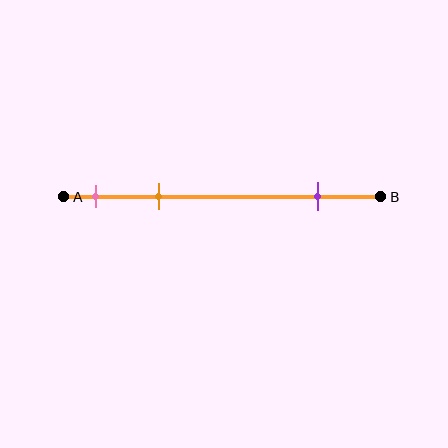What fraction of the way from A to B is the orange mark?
The orange mark is approximately 30% (0.3) of the way from A to B.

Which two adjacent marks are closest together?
The pink and orange marks are the closest adjacent pair.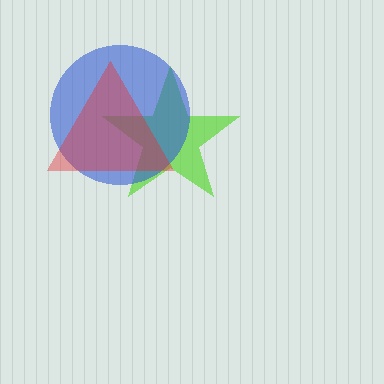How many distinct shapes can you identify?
There are 3 distinct shapes: a lime star, a blue circle, a red triangle.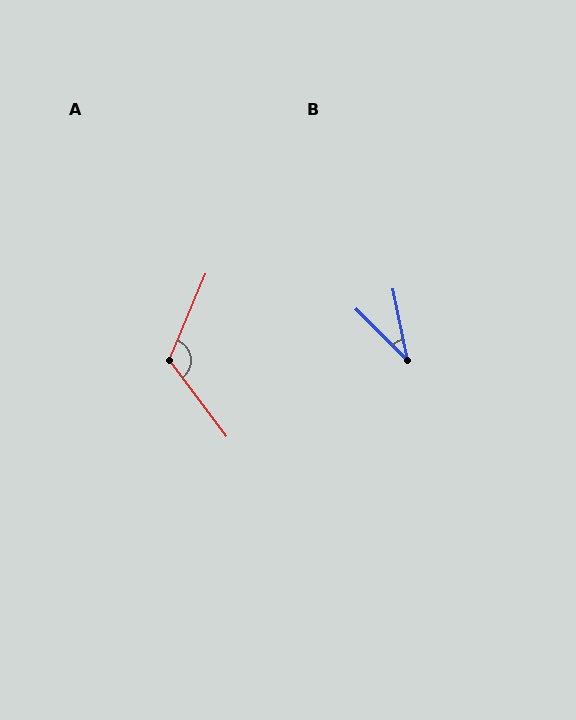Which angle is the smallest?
B, at approximately 33 degrees.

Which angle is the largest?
A, at approximately 121 degrees.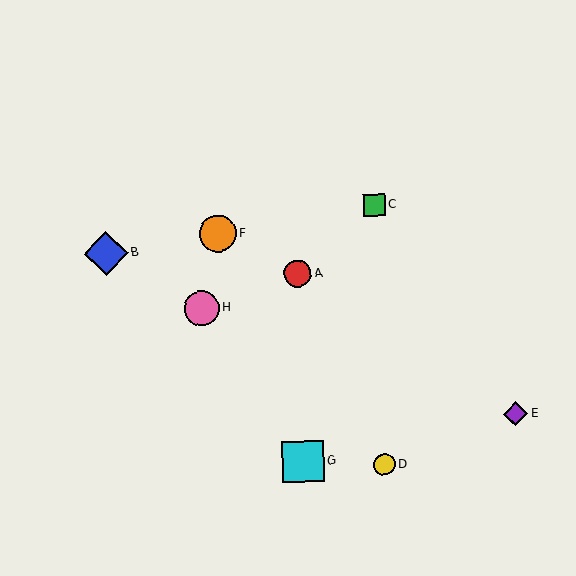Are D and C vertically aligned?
Yes, both are at x≈384.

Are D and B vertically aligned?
No, D is at x≈384 and B is at x≈106.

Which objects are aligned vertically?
Objects C, D are aligned vertically.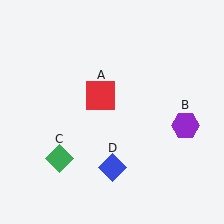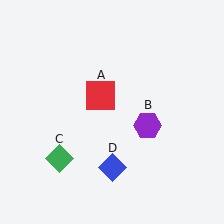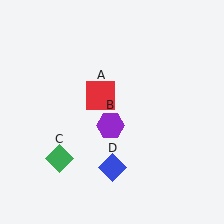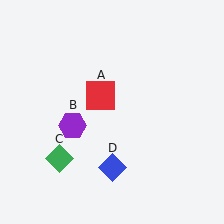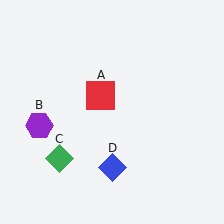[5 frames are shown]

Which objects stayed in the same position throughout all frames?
Red square (object A) and green diamond (object C) and blue diamond (object D) remained stationary.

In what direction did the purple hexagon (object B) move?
The purple hexagon (object B) moved left.